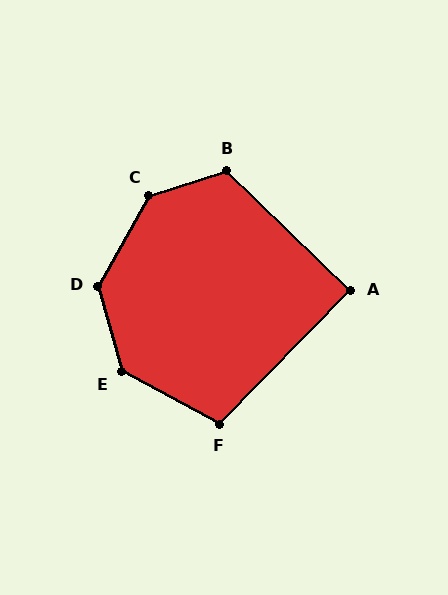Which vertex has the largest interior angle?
C, at approximately 137 degrees.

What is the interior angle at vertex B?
Approximately 118 degrees (obtuse).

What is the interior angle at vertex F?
Approximately 106 degrees (obtuse).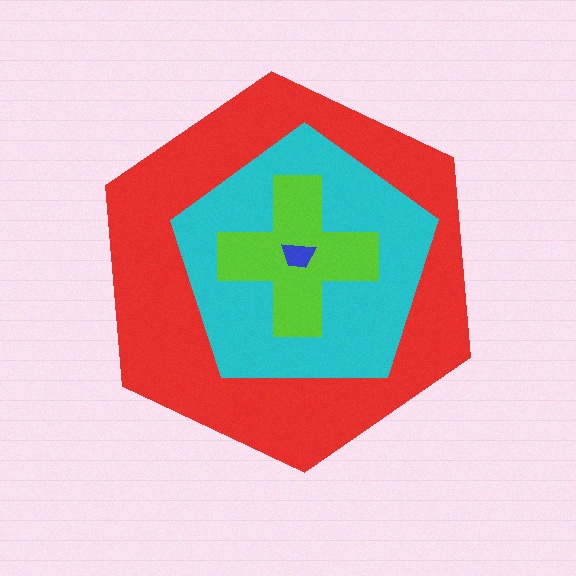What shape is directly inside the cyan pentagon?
The lime cross.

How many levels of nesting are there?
4.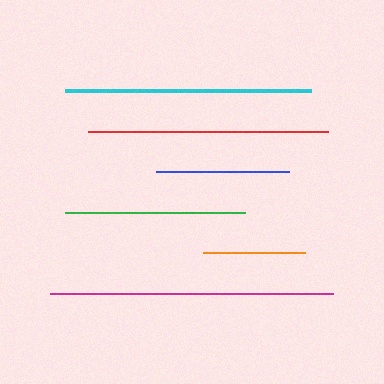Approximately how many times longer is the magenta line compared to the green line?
The magenta line is approximately 1.6 times the length of the green line.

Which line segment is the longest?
The magenta line is the longest at approximately 284 pixels.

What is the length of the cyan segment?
The cyan segment is approximately 246 pixels long.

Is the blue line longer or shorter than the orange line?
The blue line is longer than the orange line.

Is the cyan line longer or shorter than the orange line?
The cyan line is longer than the orange line.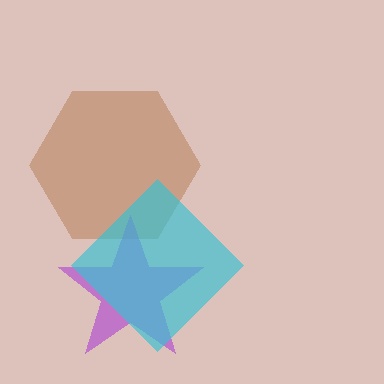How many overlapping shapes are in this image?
There are 3 overlapping shapes in the image.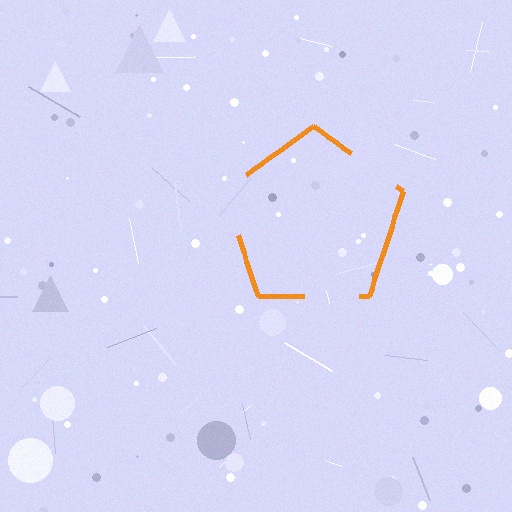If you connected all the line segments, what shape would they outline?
They would outline a pentagon.